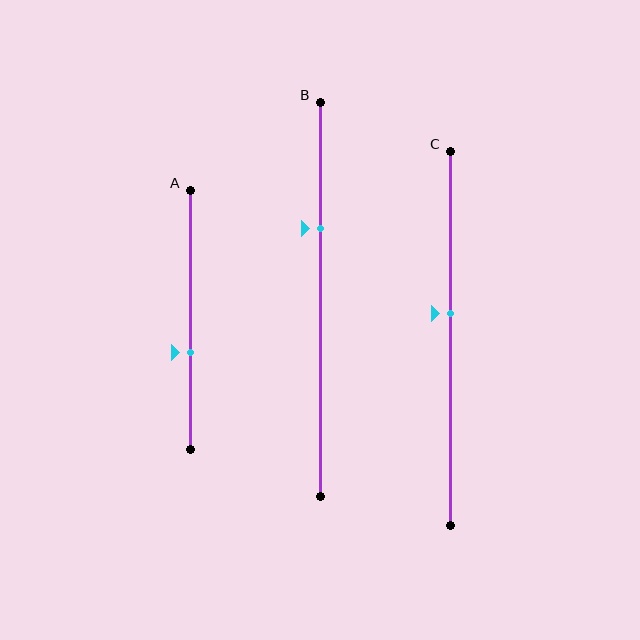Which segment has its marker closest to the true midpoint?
Segment C has its marker closest to the true midpoint.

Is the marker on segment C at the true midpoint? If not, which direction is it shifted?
No, the marker on segment C is shifted upward by about 7% of the segment length.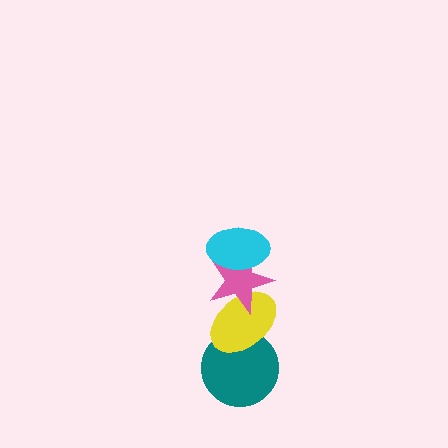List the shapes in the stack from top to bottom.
From top to bottom: the cyan ellipse, the pink star, the yellow ellipse, the teal circle.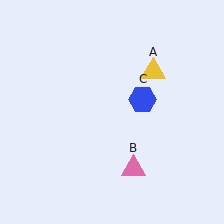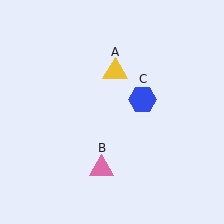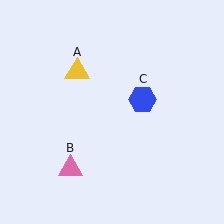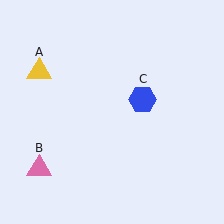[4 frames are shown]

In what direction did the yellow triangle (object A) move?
The yellow triangle (object A) moved left.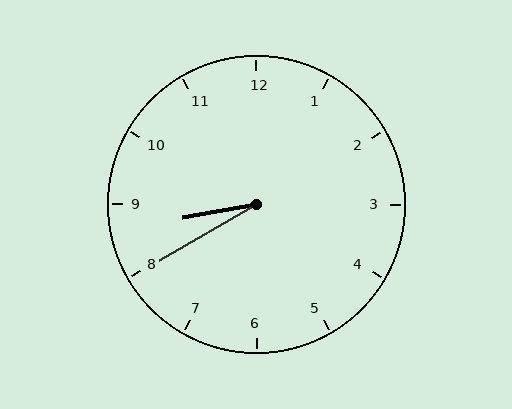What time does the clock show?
8:40.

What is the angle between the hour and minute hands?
Approximately 20 degrees.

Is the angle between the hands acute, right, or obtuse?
It is acute.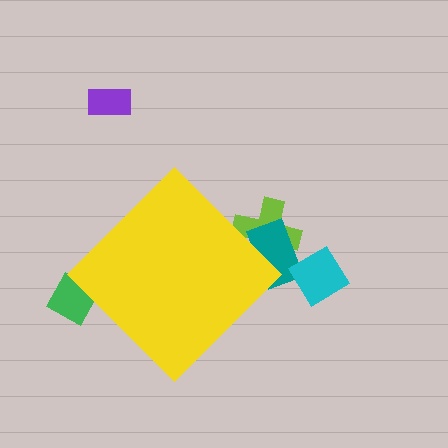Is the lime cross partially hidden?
Yes, the lime cross is partially hidden behind the yellow diamond.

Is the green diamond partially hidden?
Yes, the green diamond is partially hidden behind the yellow diamond.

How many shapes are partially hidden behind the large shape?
3 shapes are partially hidden.